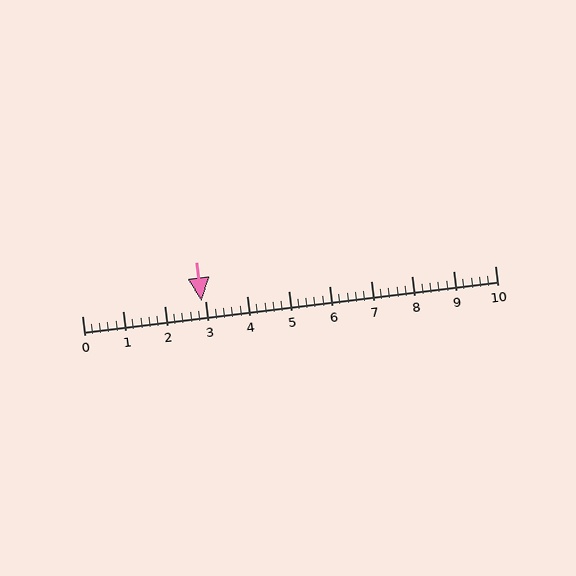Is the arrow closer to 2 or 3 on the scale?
The arrow is closer to 3.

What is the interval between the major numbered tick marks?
The major tick marks are spaced 1 units apart.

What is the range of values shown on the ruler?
The ruler shows values from 0 to 10.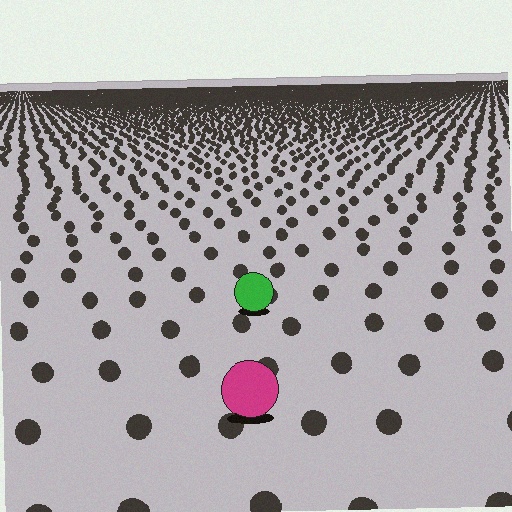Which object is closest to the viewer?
The magenta circle is closest. The texture marks near it are larger and more spread out.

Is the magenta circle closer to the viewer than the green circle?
Yes. The magenta circle is closer — you can tell from the texture gradient: the ground texture is coarser near it.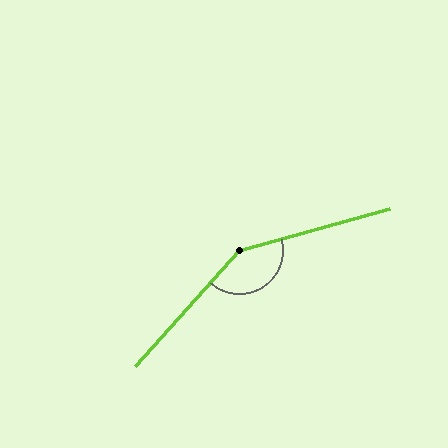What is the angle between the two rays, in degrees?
Approximately 148 degrees.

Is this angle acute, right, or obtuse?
It is obtuse.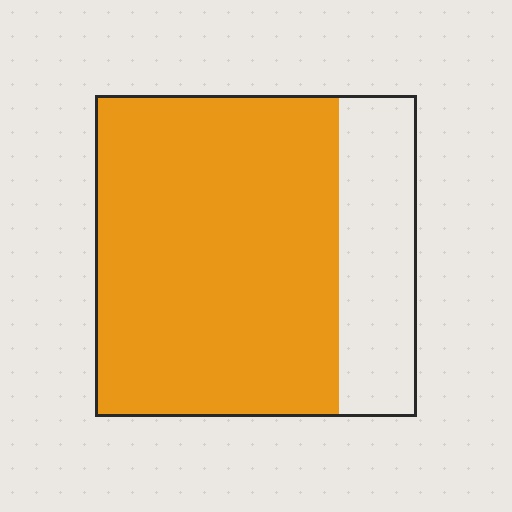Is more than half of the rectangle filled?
Yes.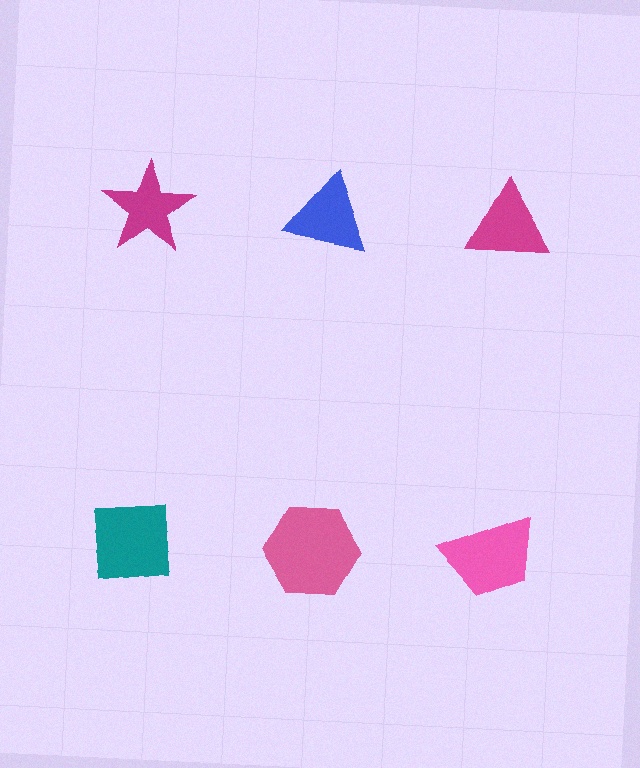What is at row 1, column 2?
A blue triangle.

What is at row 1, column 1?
A magenta star.